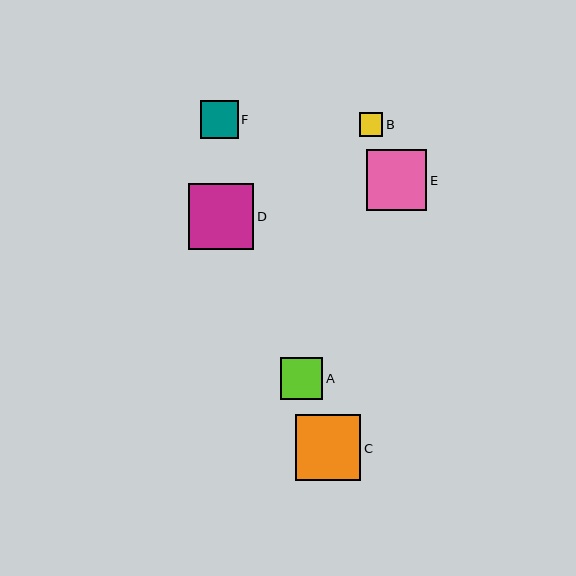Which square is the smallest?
Square B is the smallest with a size of approximately 24 pixels.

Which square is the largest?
Square C is the largest with a size of approximately 66 pixels.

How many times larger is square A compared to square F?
Square A is approximately 1.1 times the size of square F.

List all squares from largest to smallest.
From largest to smallest: C, D, E, A, F, B.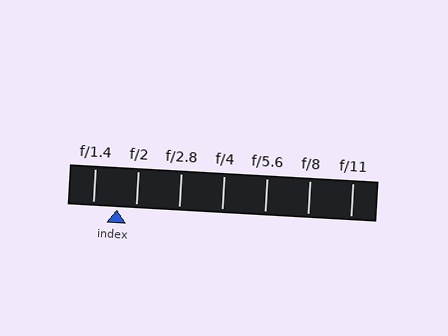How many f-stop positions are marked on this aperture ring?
There are 7 f-stop positions marked.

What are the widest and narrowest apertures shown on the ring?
The widest aperture shown is f/1.4 and the narrowest is f/11.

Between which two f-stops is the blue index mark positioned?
The index mark is between f/1.4 and f/2.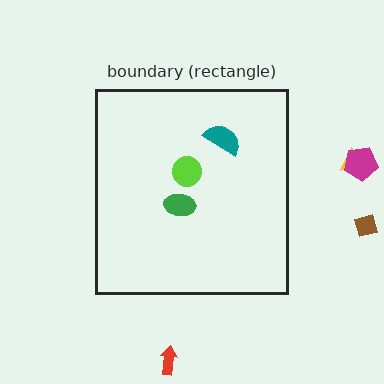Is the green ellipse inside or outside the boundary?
Inside.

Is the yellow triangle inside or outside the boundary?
Outside.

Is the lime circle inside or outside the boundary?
Inside.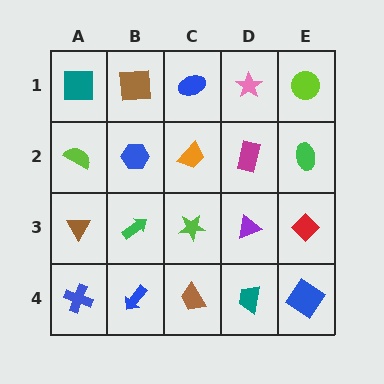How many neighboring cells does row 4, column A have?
2.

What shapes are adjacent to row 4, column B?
A green arrow (row 3, column B), a blue cross (row 4, column A), a brown trapezoid (row 4, column C).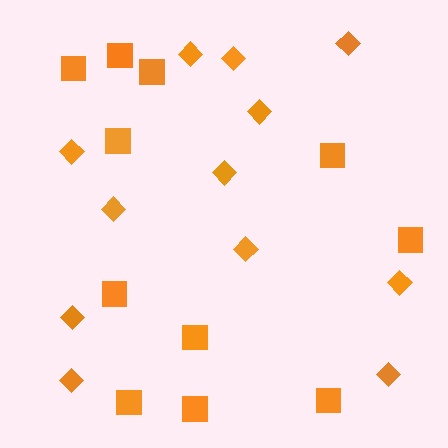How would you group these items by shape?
There are 2 groups: one group of diamonds (12) and one group of squares (11).